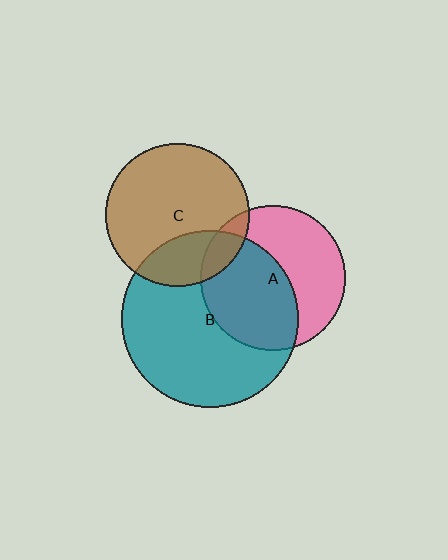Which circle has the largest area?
Circle B (teal).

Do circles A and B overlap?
Yes.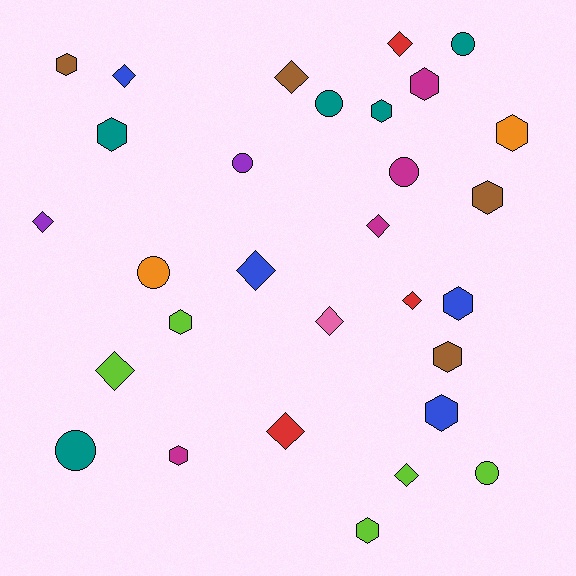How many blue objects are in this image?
There are 4 blue objects.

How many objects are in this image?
There are 30 objects.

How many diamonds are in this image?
There are 11 diamonds.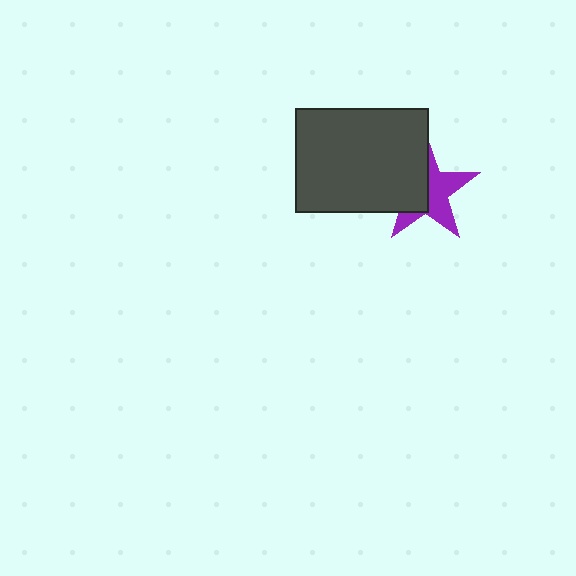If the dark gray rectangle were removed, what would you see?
You would see the complete purple star.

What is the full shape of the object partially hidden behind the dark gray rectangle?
The partially hidden object is a purple star.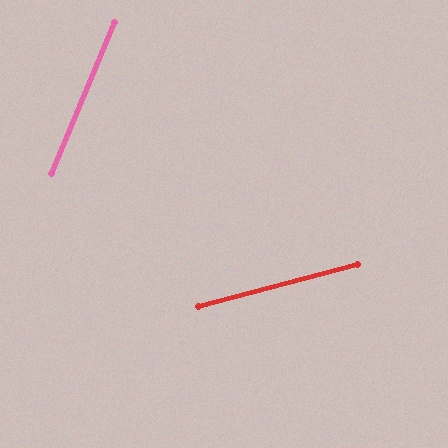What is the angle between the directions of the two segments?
Approximately 53 degrees.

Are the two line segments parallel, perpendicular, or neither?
Neither parallel nor perpendicular — they differ by about 53°.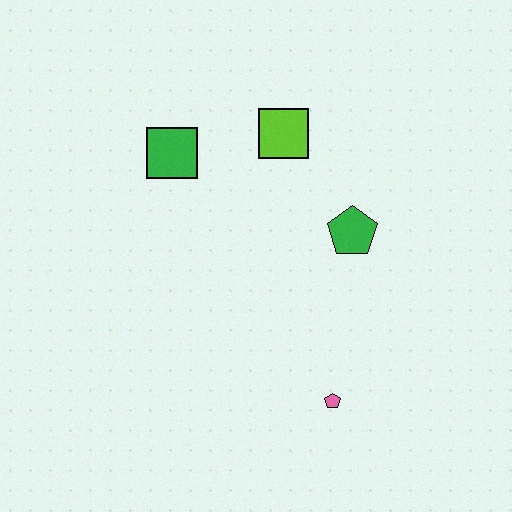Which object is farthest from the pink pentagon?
The green square is farthest from the pink pentagon.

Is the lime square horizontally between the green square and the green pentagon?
Yes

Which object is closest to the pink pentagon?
The green pentagon is closest to the pink pentagon.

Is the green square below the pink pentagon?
No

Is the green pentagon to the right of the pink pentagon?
Yes